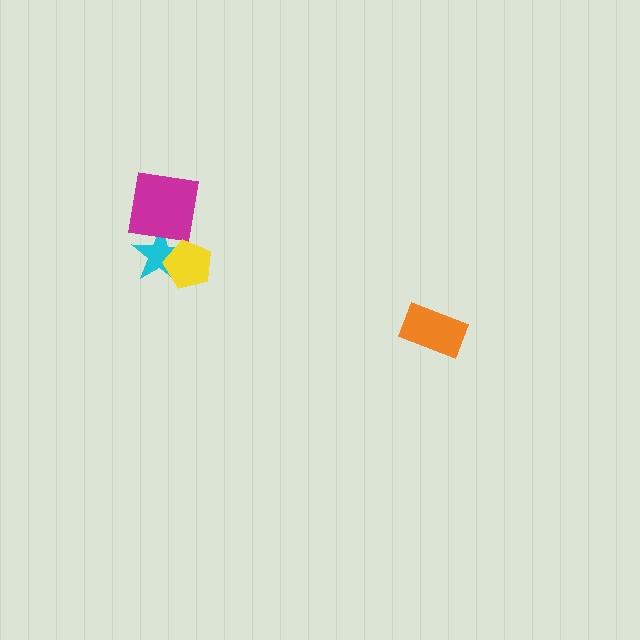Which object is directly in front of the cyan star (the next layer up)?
The magenta square is directly in front of the cyan star.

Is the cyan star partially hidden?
Yes, it is partially covered by another shape.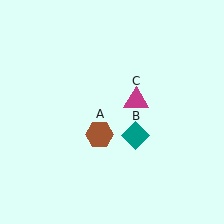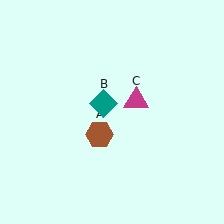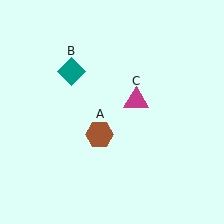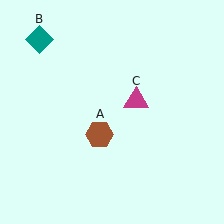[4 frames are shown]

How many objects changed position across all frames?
1 object changed position: teal diamond (object B).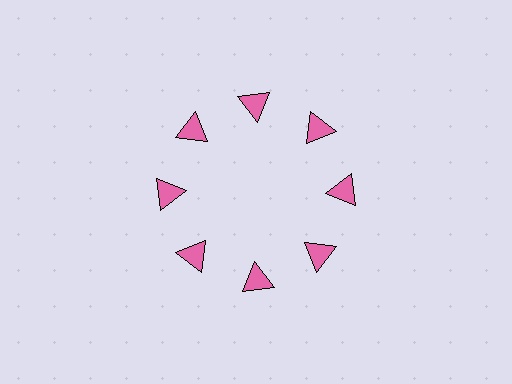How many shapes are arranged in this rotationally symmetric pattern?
There are 8 shapes, arranged in 8 groups of 1.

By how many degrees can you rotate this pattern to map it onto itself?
The pattern maps onto itself every 45 degrees of rotation.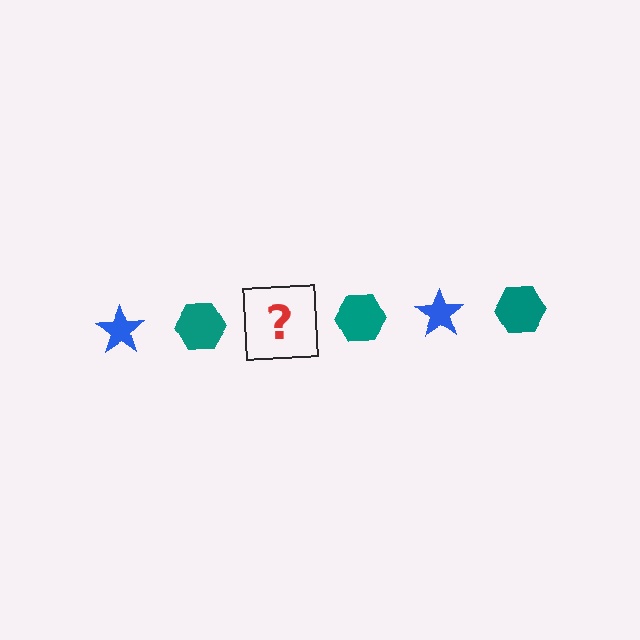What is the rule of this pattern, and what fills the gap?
The rule is that the pattern alternates between blue star and teal hexagon. The gap should be filled with a blue star.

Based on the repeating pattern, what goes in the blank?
The blank should be a blue star.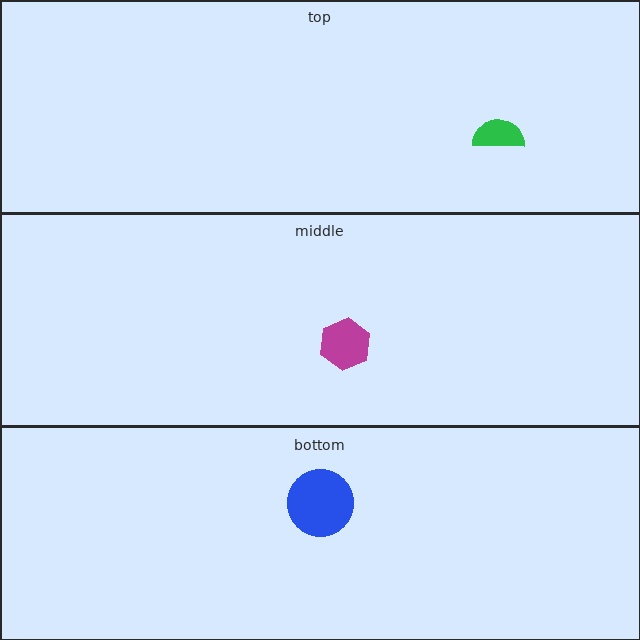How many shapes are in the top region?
1.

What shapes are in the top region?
The green semicircle.